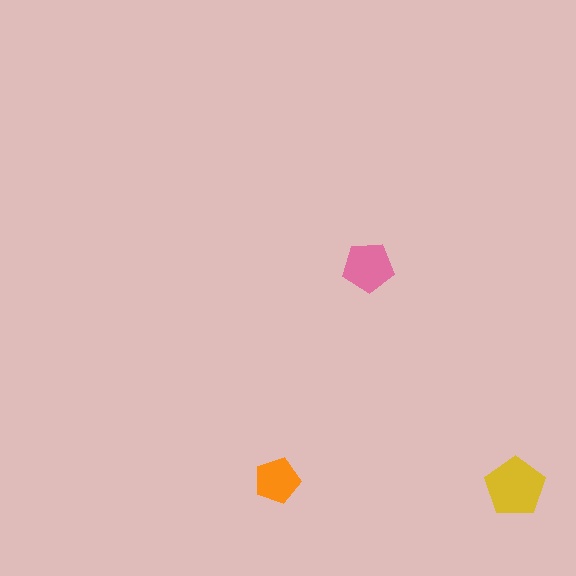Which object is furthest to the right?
The yellow pentagon is rightmost.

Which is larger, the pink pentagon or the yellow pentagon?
The yellow one.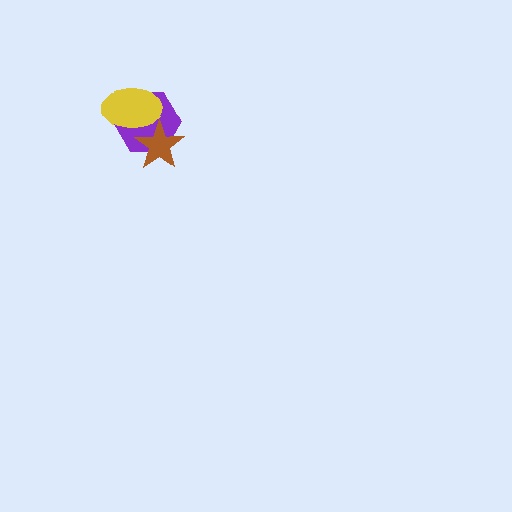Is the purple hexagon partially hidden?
Yes, it is partially covered by another shape.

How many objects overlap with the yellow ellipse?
2 objects overlap with the yellow ellipse.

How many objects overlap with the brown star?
2 objects overlap with the brown star.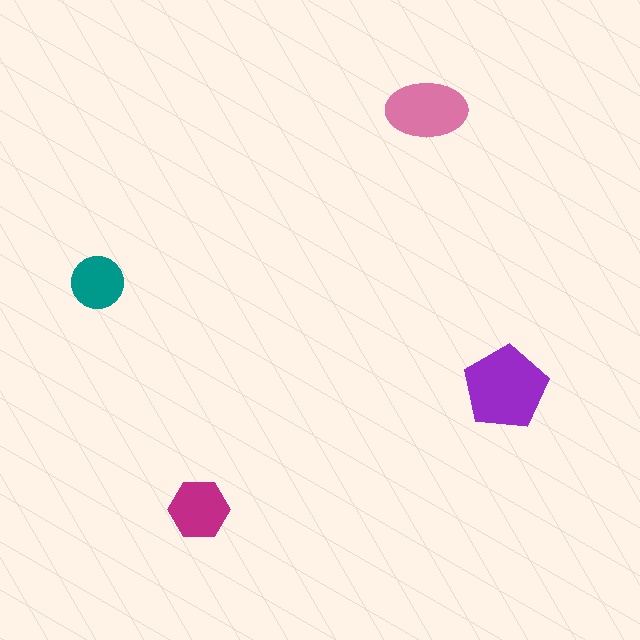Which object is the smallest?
The teal circle.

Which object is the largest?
The purple pentagon.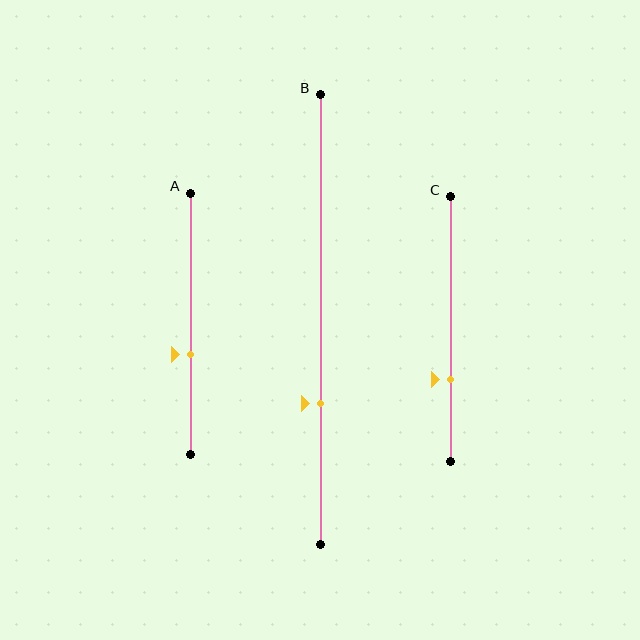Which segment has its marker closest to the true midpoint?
Segment A has its marker closest to the true midpoint.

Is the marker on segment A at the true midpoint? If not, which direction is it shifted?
No, the marker on segment A is shifted downward by about 11% of the segment length.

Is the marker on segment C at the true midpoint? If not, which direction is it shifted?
No, the marker on segment C is shifted downward by about 19% of the segment length.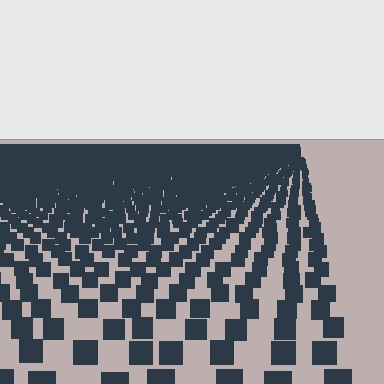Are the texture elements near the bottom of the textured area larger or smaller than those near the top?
Larger. Near the bottom, elements are closer to the viewer and appear at a bigger on-screen size.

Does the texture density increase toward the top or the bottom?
Density increases toward the top.